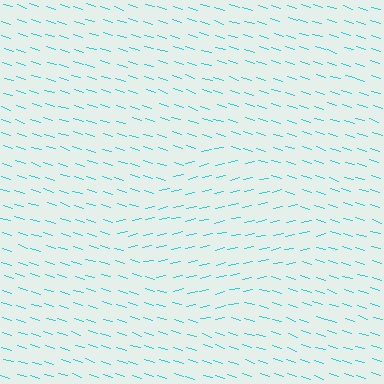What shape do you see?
I see a diamond.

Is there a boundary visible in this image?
Yes, there is a texture boundary formed by a change in line orientation.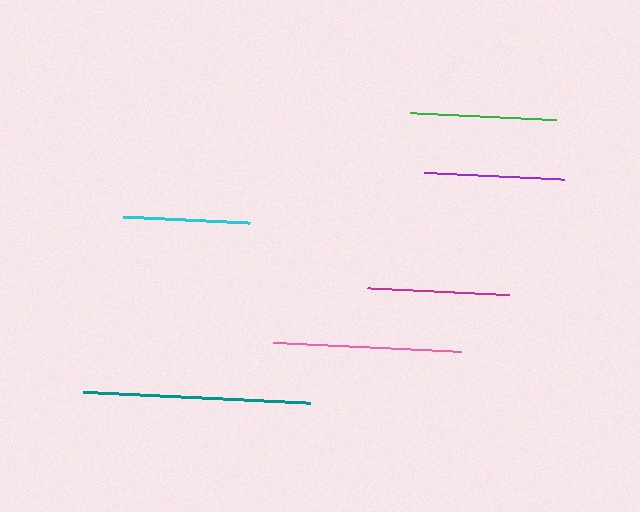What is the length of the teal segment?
The teal segment is approximately 227 pixels long.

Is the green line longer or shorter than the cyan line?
The green line is longer than the cyan line.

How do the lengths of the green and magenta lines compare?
The green and magenta lines are approximately the same length.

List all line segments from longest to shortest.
From longest to shortest: teal, pink, green, magenta, purple, cyan.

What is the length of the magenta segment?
The magenta segment is approximately 142 pixels long.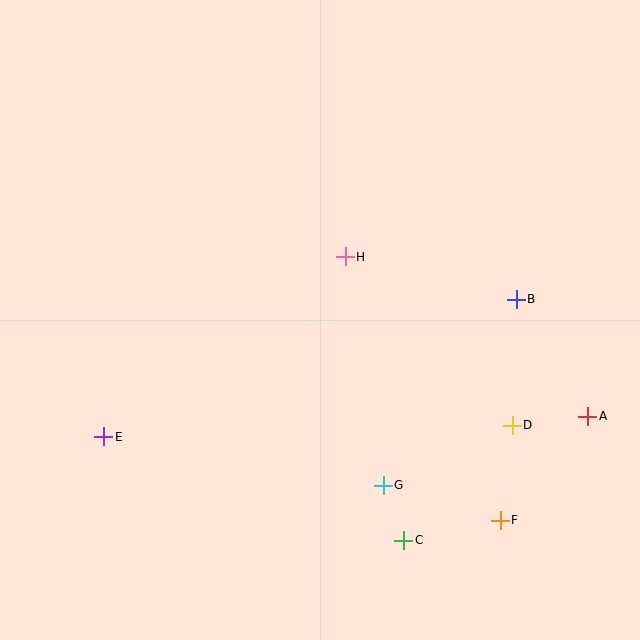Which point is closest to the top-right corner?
Point B is closest to the top-right corner.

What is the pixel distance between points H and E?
The distance between H and E is 301 pixels.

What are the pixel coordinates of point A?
Point A is at (588, 416).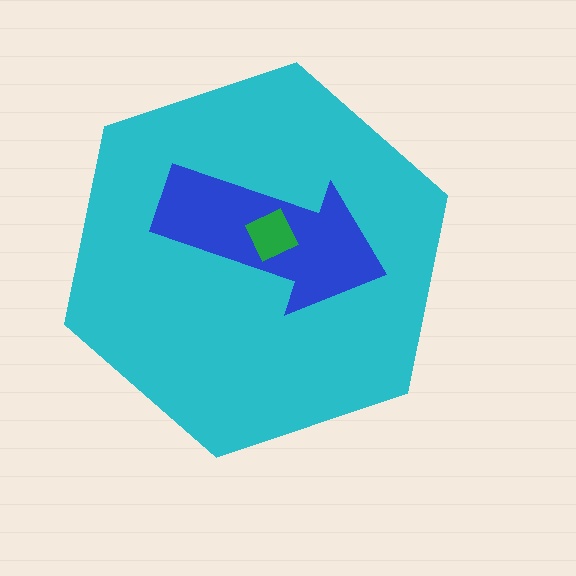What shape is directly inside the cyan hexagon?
The blue arrow.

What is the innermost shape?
The green diamond.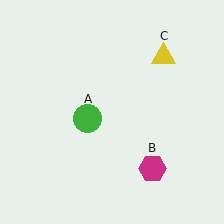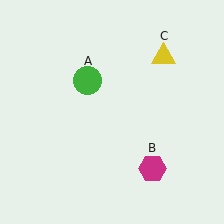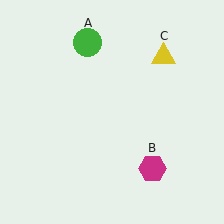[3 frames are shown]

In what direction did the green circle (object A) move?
The green circle (object A) moved up.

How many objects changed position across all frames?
1 object changed position: green circle (object A).